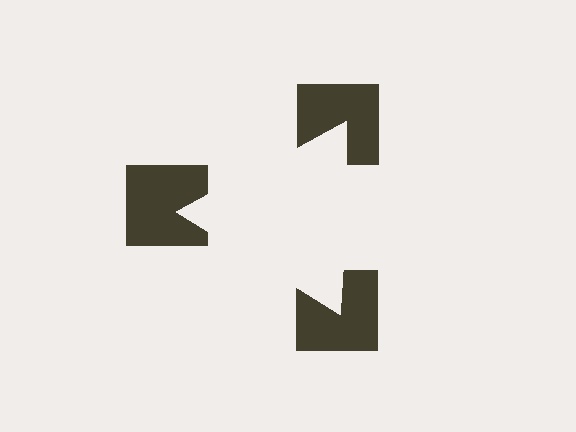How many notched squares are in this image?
There are 3 — one at each vertex of the illusory triangle.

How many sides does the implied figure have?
3 sides.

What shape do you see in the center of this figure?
An illusory triangle — its edges are inferred from the aligned wedge cuts in the notched squares, not physically drawn.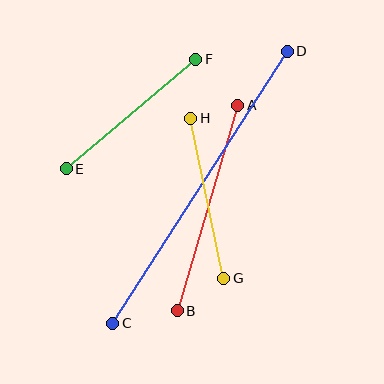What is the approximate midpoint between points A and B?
The midpoint is at approximately (208, 208) pixels.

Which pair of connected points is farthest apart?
Points C and D are farthest apart.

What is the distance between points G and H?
The distance is approximately 163 pixels.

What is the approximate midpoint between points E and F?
The midpoint is at approximately (131, 114) pixels.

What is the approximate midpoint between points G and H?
The midpoint is at approximately (207, 198) pixels.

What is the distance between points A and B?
The distance is approximately 214 pixels.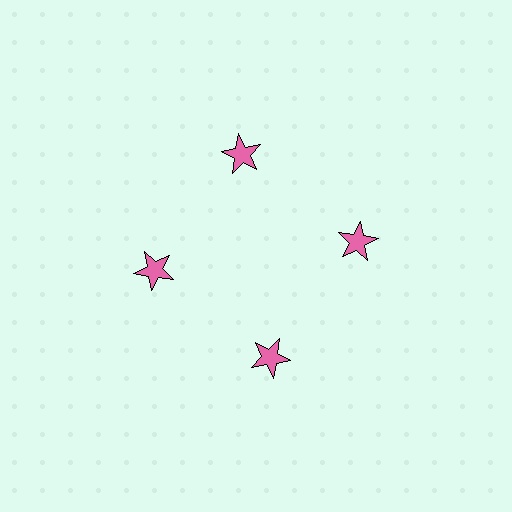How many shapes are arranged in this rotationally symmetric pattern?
There are 4 shapes, arranged in 4 groups of 1.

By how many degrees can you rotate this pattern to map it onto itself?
The pattern maps onto itself every 90 degrees of rotation.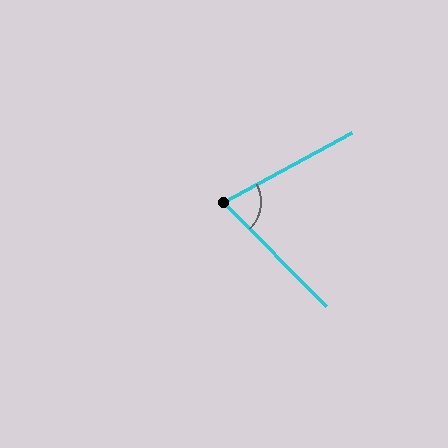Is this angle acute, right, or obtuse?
It is acute.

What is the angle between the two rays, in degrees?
Approximately 74 degrees.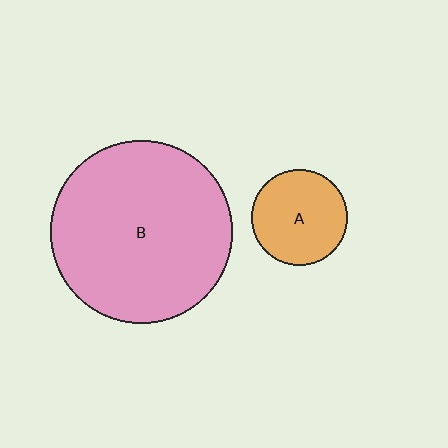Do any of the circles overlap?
No, none of the circles overlap.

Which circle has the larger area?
Circle B (pink).